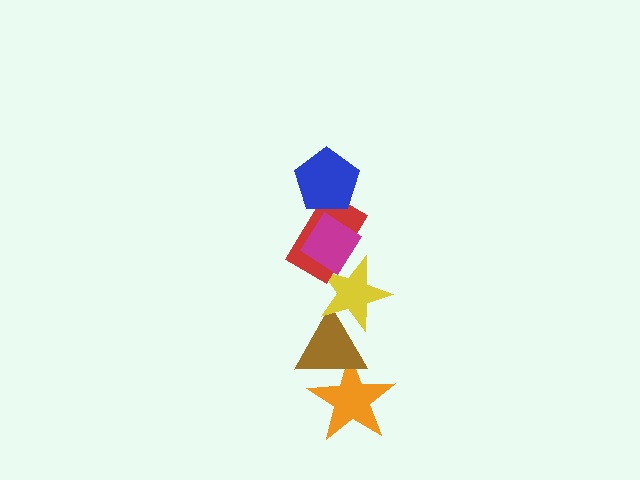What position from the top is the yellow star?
The yellow star is 4th from the top.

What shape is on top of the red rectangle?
The magenta diamond is on top of the red rectangle.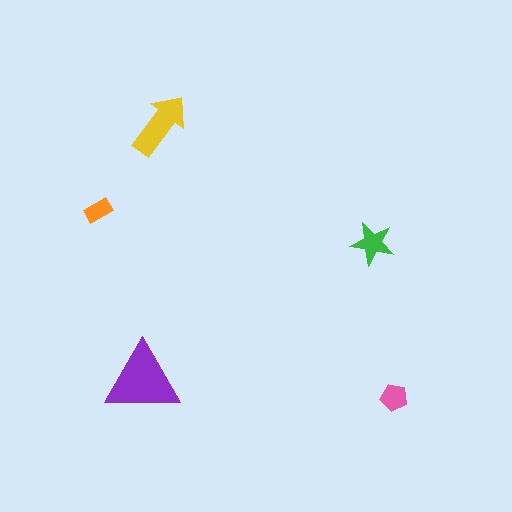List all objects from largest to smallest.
The purple triangle, the yellow arrow, the green star, the pink pentagon, the orange rectangle.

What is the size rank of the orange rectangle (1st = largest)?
5th.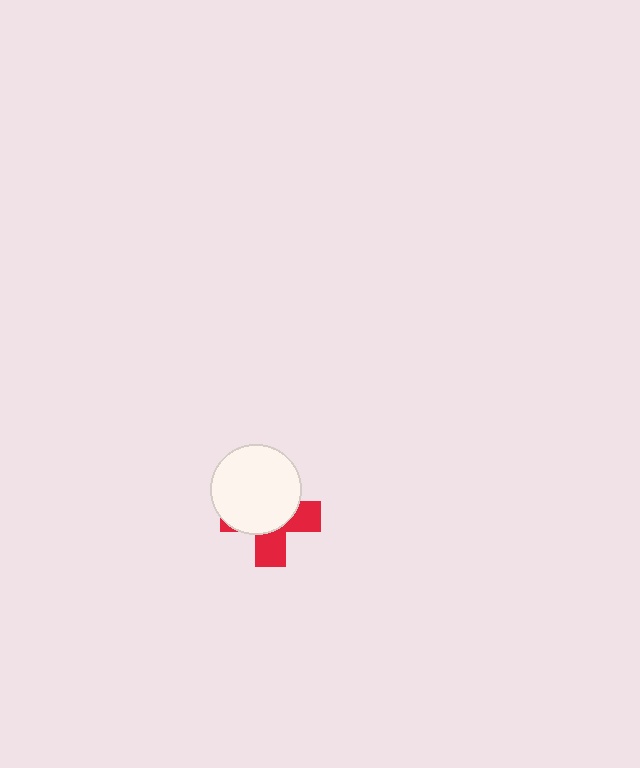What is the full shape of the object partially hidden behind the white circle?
The partially hidden object is a red cross.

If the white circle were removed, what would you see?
You would see the complete red cross.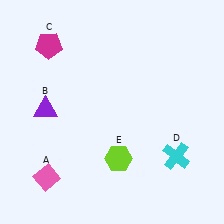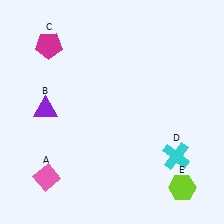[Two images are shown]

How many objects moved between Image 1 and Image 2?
1 object moved between the two images.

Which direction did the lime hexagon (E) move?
The lime hexagon (E) moved right.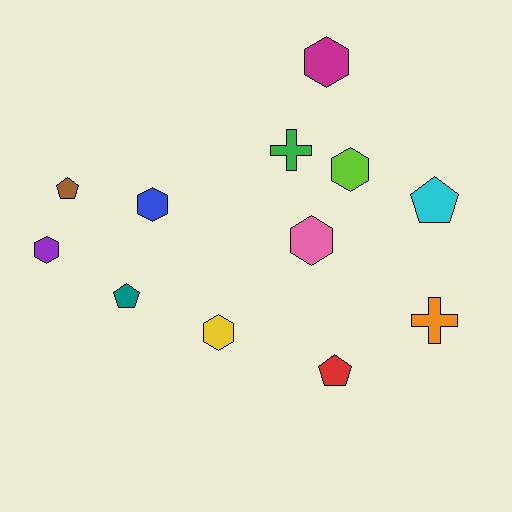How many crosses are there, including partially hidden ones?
There are 2 crosses.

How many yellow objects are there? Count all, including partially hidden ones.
There is 1 yellow object.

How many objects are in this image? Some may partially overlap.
There are 12 objects.